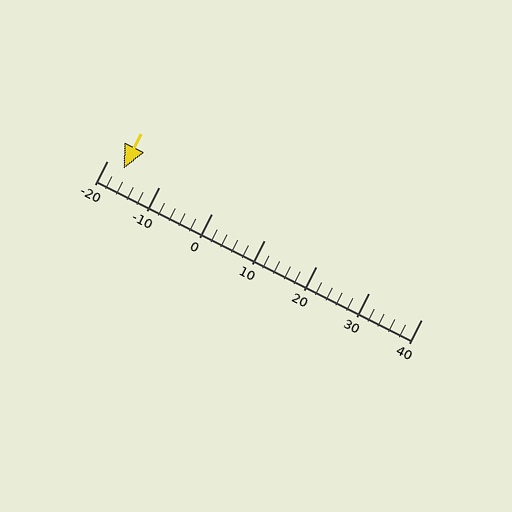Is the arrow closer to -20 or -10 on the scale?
The arrow is closer to -20.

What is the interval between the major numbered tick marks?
The major tick marks are spaced 10 units apart.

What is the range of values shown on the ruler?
The ruler shows values from -20 to 40.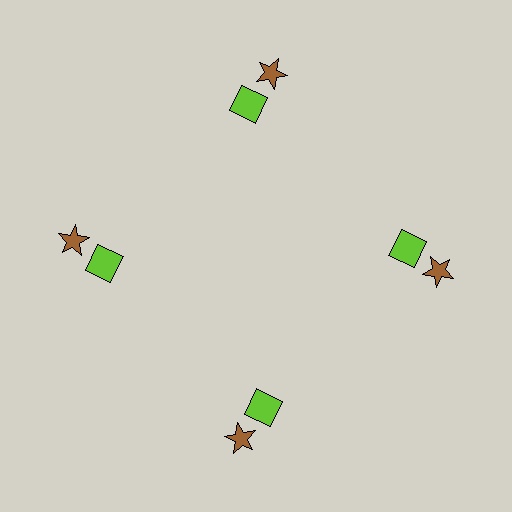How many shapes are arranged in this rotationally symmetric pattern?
There are 8 shapes, arranged in 4 groups of 2.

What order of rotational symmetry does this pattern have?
This pattern has 4-fold rotational symmetry.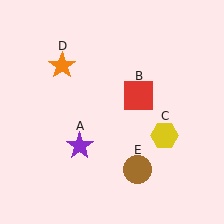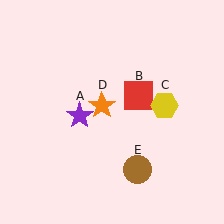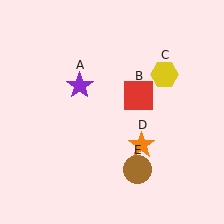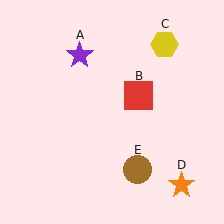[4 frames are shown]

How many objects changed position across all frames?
3 objects changed position: purple star (object A), yellow hexagon (object C), orange star (object D).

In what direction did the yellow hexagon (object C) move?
The yellow hexagon (object C) moved up.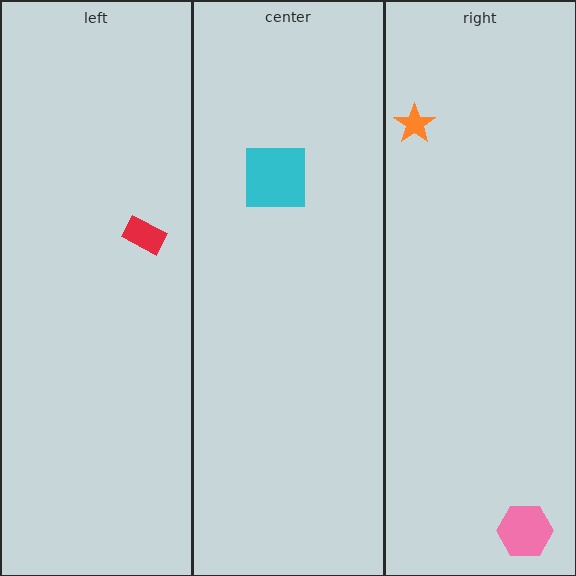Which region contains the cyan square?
The center region.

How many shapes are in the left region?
1.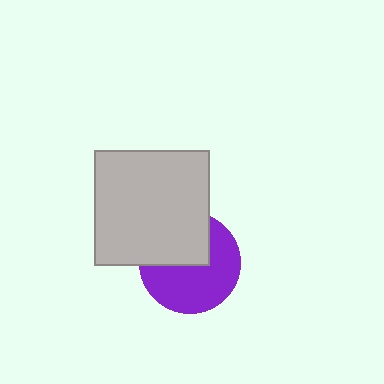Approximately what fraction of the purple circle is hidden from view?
Roughly 39% of the purple circle is hidden behind the light gray square.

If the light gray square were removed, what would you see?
You would see the complete purple circle.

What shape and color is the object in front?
The object in front is a light gray square.